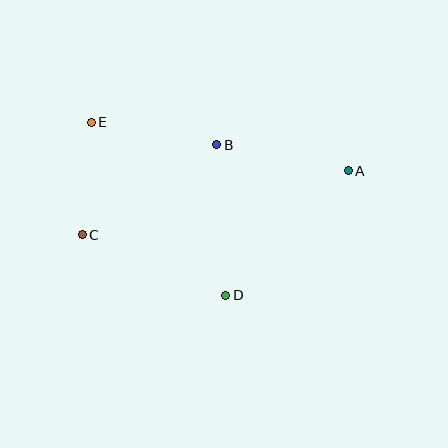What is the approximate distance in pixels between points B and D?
The distance between B and D is approximately 151 pixels.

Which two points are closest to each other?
Points C and E are closest to each other.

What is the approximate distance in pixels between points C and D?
The distance between C and D is approximately 156 pixels.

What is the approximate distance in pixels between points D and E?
The distance between D and E is approximately 220 pixels.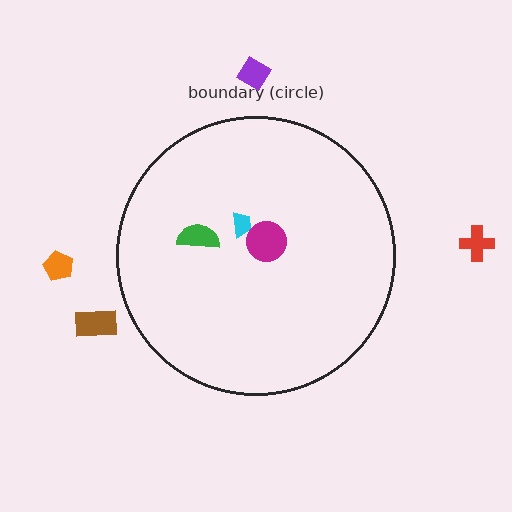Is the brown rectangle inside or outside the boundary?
Outside.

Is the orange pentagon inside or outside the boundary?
Outside.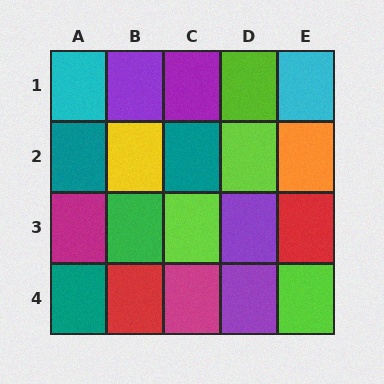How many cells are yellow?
1 cell is yellow.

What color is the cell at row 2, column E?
Orange.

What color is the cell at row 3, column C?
Lime.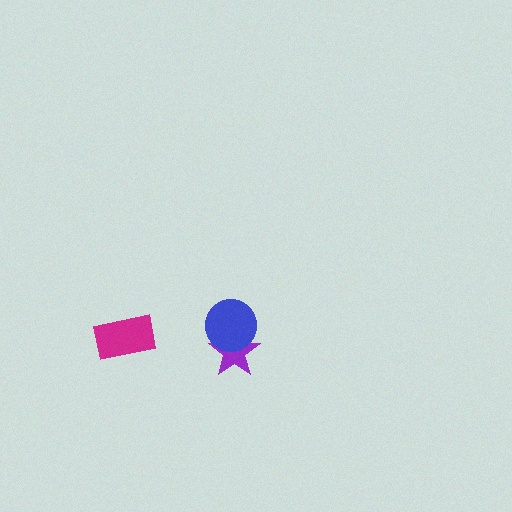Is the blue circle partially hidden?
No, no other shape covers it.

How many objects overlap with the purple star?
1 object overlaps with the purple star.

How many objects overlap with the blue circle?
1 object overlaps with the blue circle.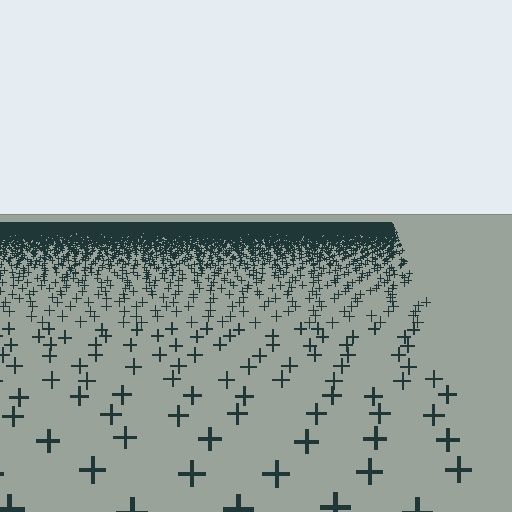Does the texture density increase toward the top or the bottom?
Density increases toward the top.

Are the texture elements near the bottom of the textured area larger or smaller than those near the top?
Larger. Near the bottom, elements are closer to the viewer and appear at a bigger on-screen size.